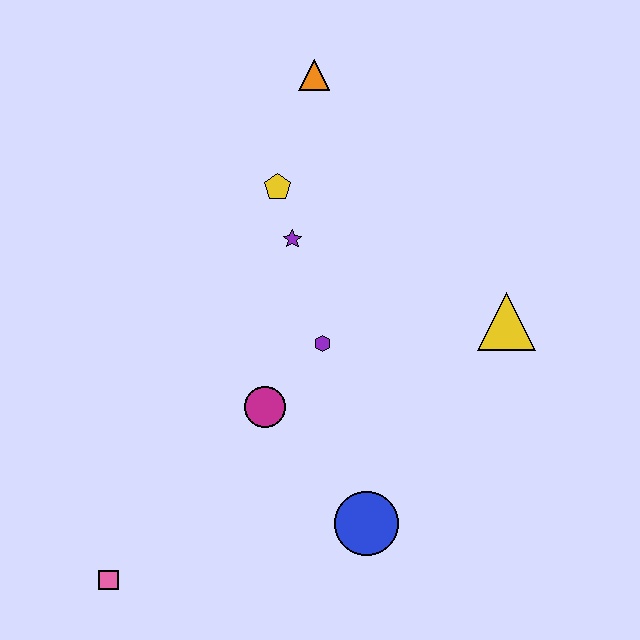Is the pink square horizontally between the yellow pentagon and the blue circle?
No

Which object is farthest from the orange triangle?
The pink square is farthest from the orange triangle.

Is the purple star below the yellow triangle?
No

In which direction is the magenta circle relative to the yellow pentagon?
The magenta circle is below the yellow pentagon.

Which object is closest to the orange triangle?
The yellow pentagon is closest to the orange triangle.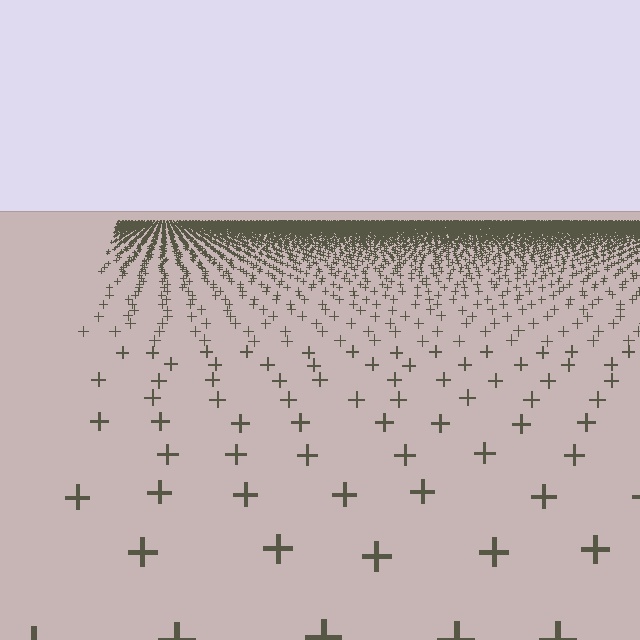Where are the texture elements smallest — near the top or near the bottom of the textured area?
Near the top.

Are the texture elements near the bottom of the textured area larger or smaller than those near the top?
Larger. Near the bottom, elements are closer to the viewer and appear at a bigger on-screen size.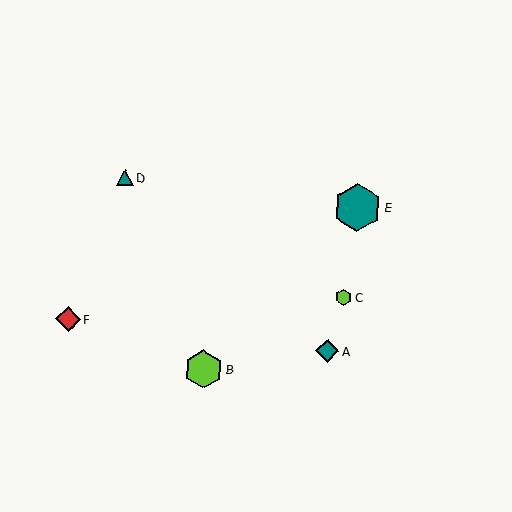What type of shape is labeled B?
Shape B is a lime hexagon.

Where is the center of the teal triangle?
The center of the teal triangle is at (125, 178).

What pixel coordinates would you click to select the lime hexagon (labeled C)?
Click at (343, 297) to select the lime hexagon C.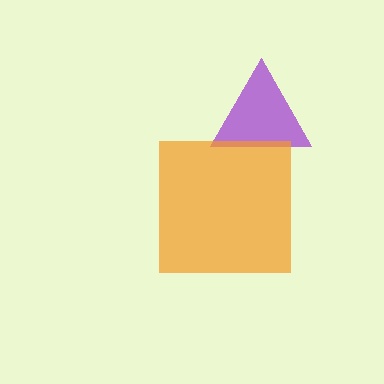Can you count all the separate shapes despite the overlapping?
Yes, there are 2 separate shapes.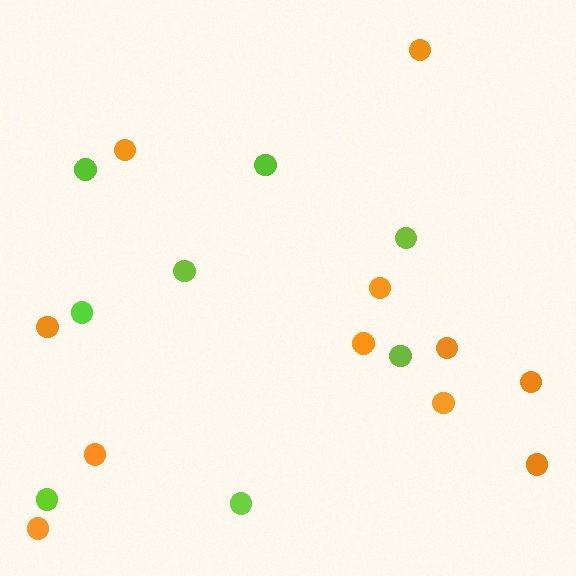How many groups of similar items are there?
There are 2 groups: one group of lime circles (8) and one group of orange circles (11).